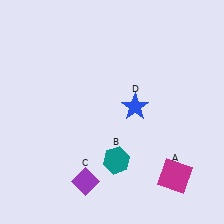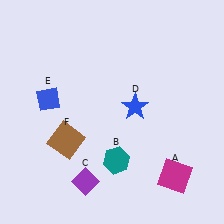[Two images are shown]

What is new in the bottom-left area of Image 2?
A brown square (F) was added in the bottom-left area of Image 2.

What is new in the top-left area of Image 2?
A blue diamond (E) was added in the top-left area of Image 2.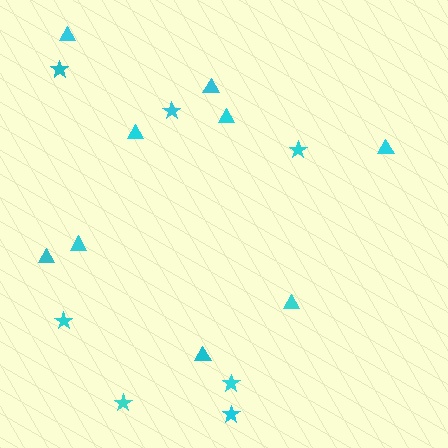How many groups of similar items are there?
There are 2 groups: one group of stars (7) and one group of triangles (9).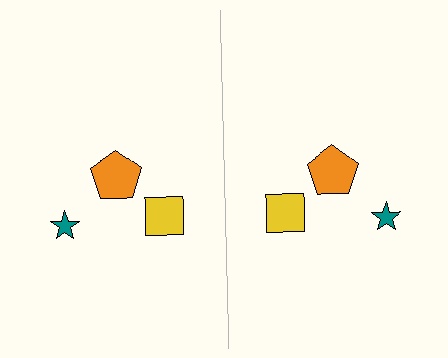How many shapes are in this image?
There are 6 shapes in this image.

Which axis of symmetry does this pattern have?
The pattern has a vertical axis of symmetry running through the center of the image.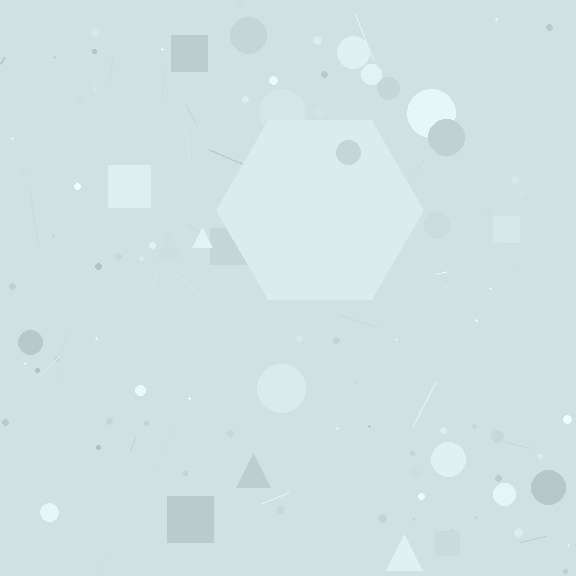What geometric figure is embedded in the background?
A hexagon is embedded in the background.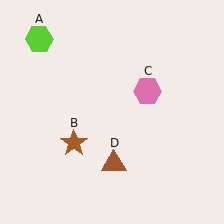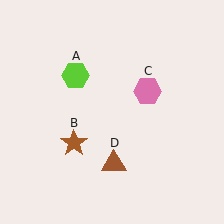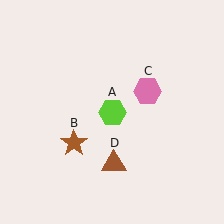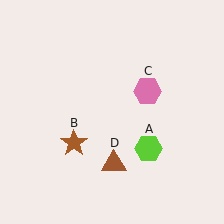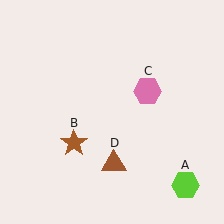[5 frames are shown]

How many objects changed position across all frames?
1 object changed position: lime hexagon (object A).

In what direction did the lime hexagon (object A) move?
The lime hexagon (object A) moved down and to the right.